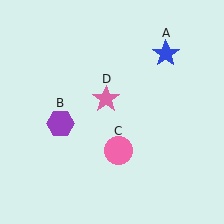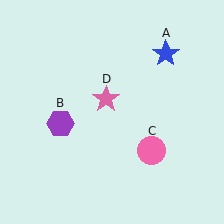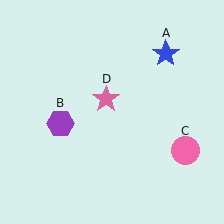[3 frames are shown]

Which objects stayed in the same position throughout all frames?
Blue star (object A) and purple hexagon (object B) and pink star (object D) remained stationary.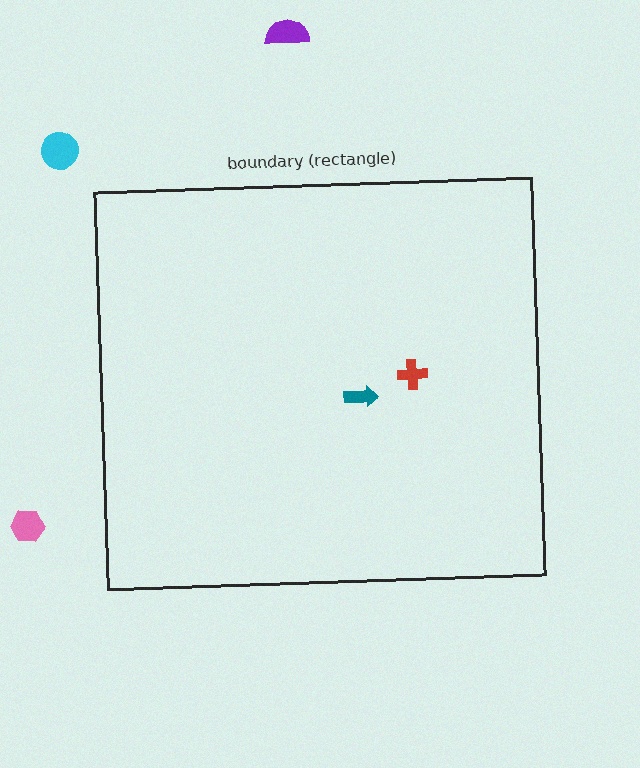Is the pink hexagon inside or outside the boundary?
Outside.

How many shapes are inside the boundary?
2 inside, 3 outside.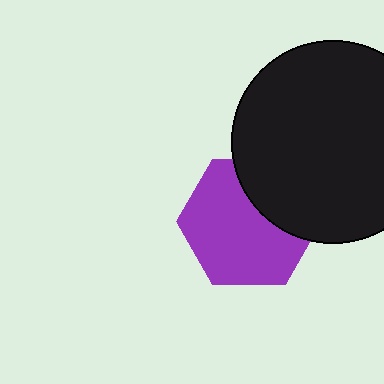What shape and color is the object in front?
The object in front is a black circle.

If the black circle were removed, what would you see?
You would see the complete purple hexagon.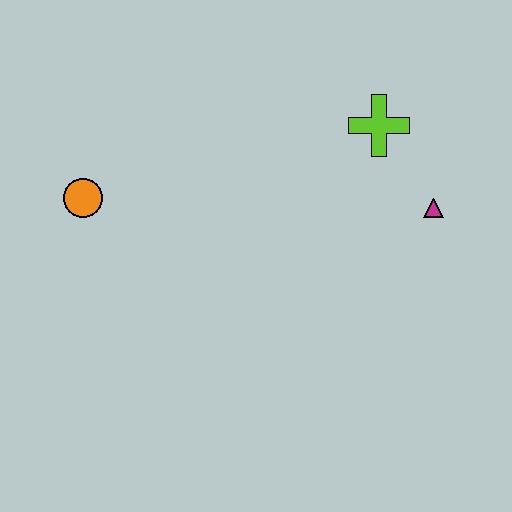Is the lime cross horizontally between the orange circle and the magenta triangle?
Yes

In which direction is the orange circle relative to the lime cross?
The orange circle is to the left of the lime cross.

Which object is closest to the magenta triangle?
The lime cross is closest to the magenta triangle.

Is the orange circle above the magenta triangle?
Yes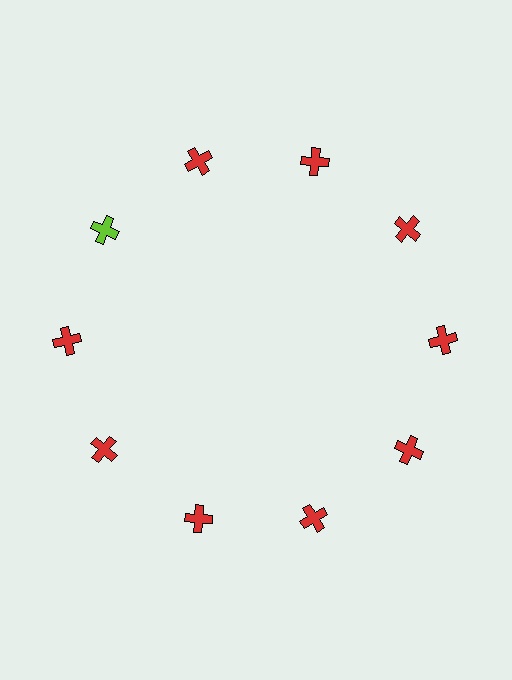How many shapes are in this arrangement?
There are 10 shapes arranged in a ring pattern.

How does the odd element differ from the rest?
It has a different color: lime instead of red.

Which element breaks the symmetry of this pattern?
The lime cross at roughly the 10 o'clock position breaks the symmetry. All other shapes are red crosses.